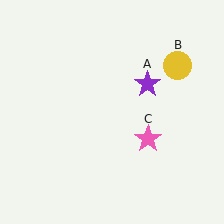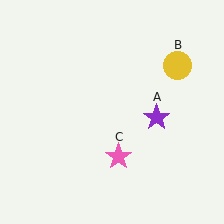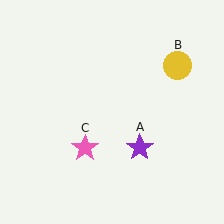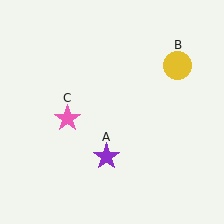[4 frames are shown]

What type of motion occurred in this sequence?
The purple star (object A), pink star (object C) rotated clockwise around the center of the scene.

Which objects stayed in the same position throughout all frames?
Yellow circle (object B) remained stationary.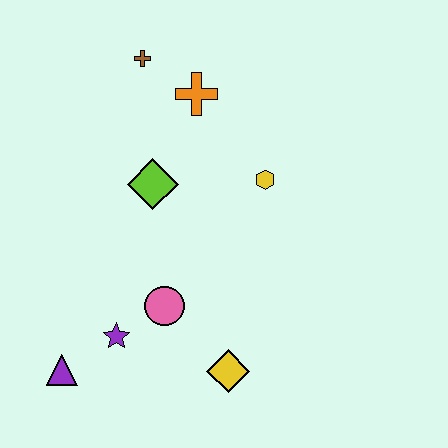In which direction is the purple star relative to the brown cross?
The purple star is below the brown cross.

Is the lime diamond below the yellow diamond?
No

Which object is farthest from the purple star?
The brown cross is farthest from the purple star.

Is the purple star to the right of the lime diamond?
No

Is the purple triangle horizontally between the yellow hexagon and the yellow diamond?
No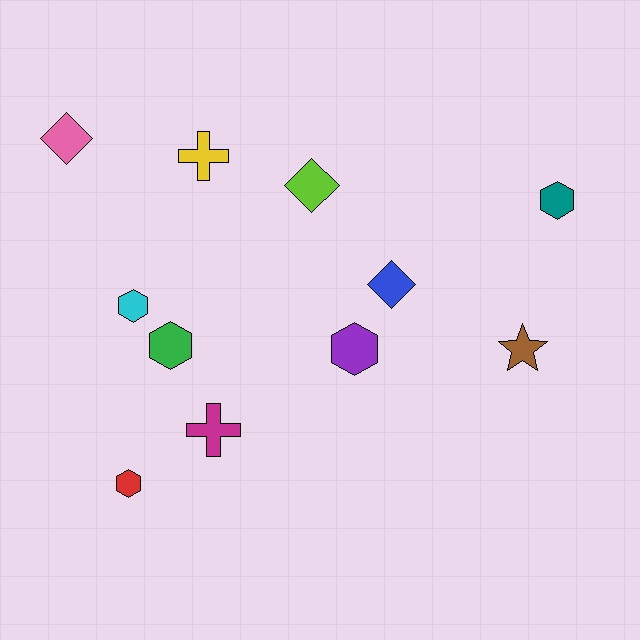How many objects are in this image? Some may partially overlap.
There are 11 objects.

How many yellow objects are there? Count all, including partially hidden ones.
There is 1 yellow object.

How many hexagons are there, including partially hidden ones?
There are 5 hexagons.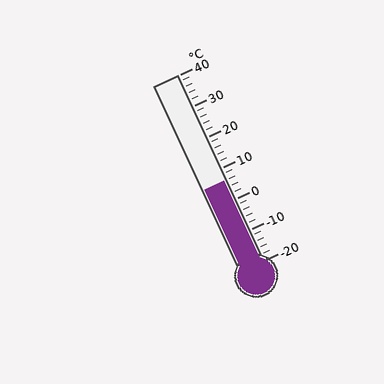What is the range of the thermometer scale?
The thermometer scale ranges from -20°C to 40°C.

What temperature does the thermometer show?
The thermometer shows approximately 6°C.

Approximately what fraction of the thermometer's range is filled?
The thermometer is filled to approximately 45% of its range.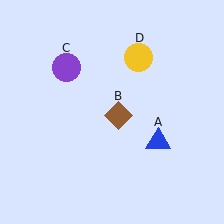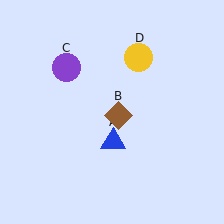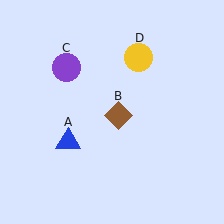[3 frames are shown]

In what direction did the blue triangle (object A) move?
The blue triangle (object A) moved left.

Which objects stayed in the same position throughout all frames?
Brown diamond (object B) and purple circle (object C) and yellow circle (object D) remained stationary.